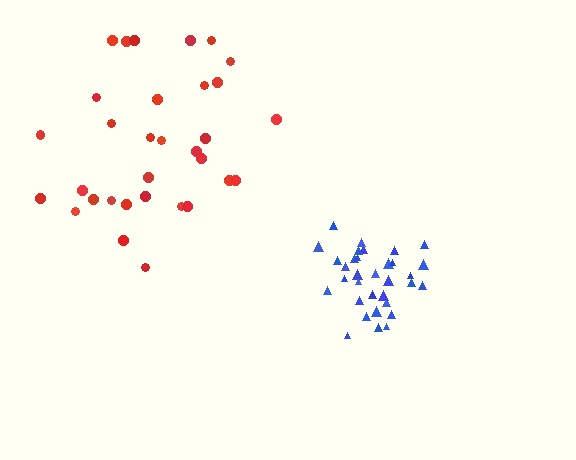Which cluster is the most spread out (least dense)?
Red.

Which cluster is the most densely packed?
Blue.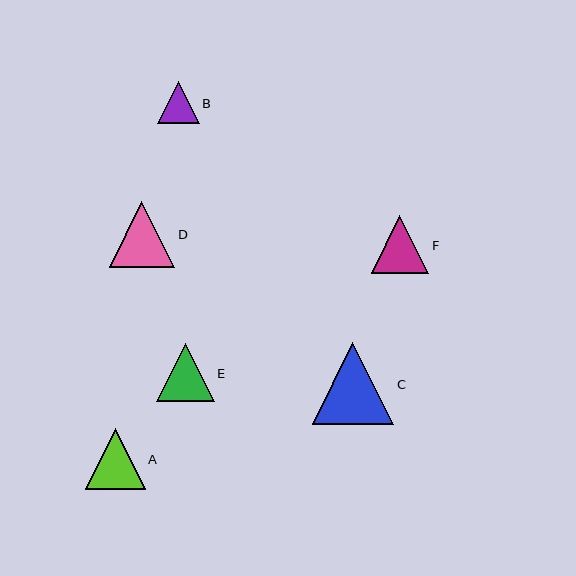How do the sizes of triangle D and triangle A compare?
Triangle D and triangle A are approximately the same size.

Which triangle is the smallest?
Triangle B is the smallest with a size of approximately 42 pixels.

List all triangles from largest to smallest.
From largest to smallest: C, D, A, E, F, B.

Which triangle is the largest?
Triangle C is the largest with a size of approximately 81 pixels.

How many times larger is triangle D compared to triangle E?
Triangle D is approximately 1.1 times the size of triangle E.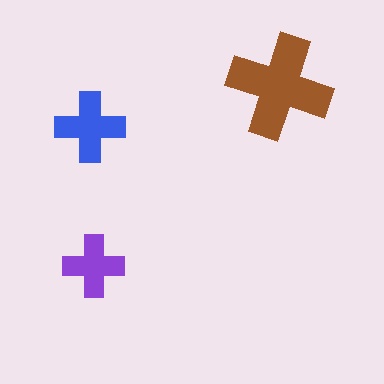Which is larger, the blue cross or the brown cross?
The brown one.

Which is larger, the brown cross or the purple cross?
The brown one.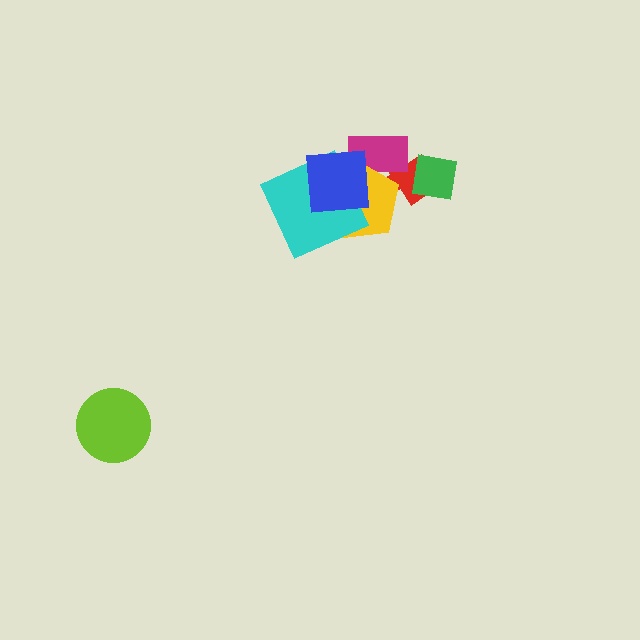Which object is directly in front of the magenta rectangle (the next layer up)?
The yellow pentagon is directly in front of the magenta rectangle.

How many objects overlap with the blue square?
3 objects overlap with the blue square.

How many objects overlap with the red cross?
3 objects overlap with the red cross.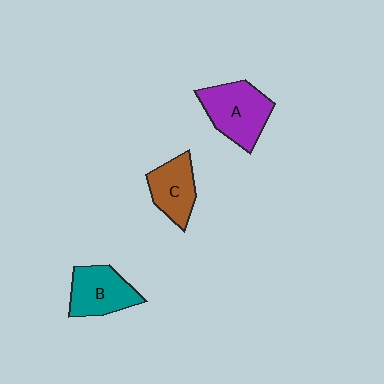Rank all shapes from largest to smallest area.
From largest to smallest: A (purple), B (teal), C (brown).